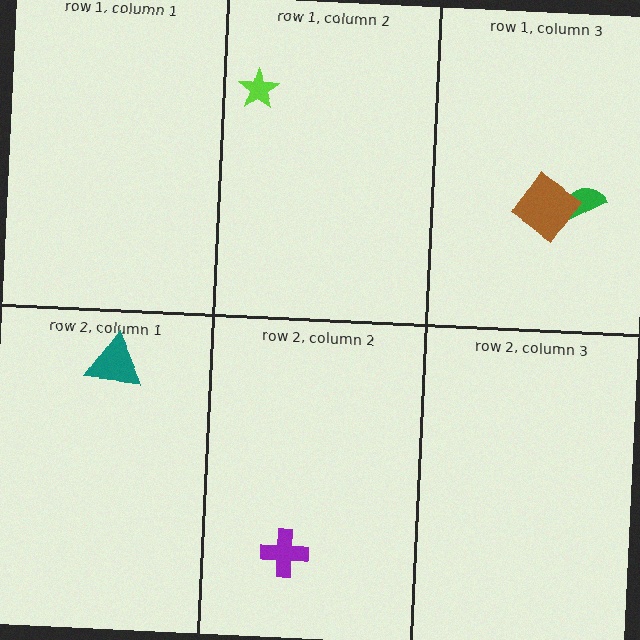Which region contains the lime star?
The row 1, column 2 region.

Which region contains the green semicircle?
The row 1, column 3 region.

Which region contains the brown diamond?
The row 1, column 3 region.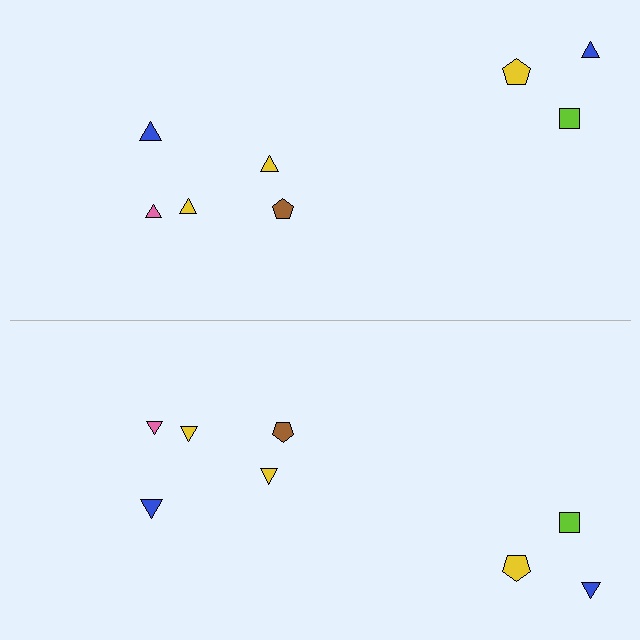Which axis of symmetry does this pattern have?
The pattern has a horizontal axis of symmetry running through the center of the image.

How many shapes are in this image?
There are 16 shapes in this image.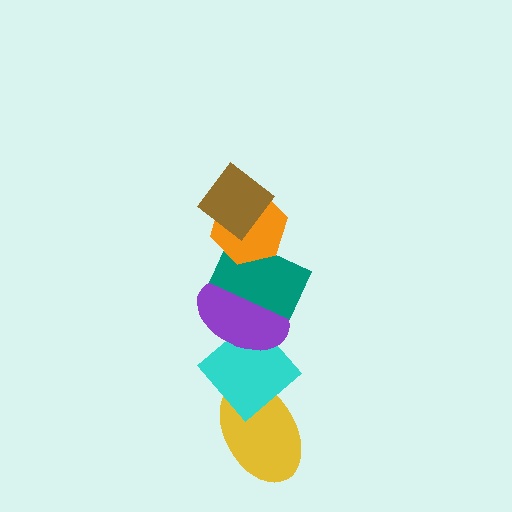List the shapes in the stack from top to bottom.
From top to bottom: the brown diamond, the orange hexagon, the teal rectangle, the purple ellipse, the cyan diamond, the yellow ellipse.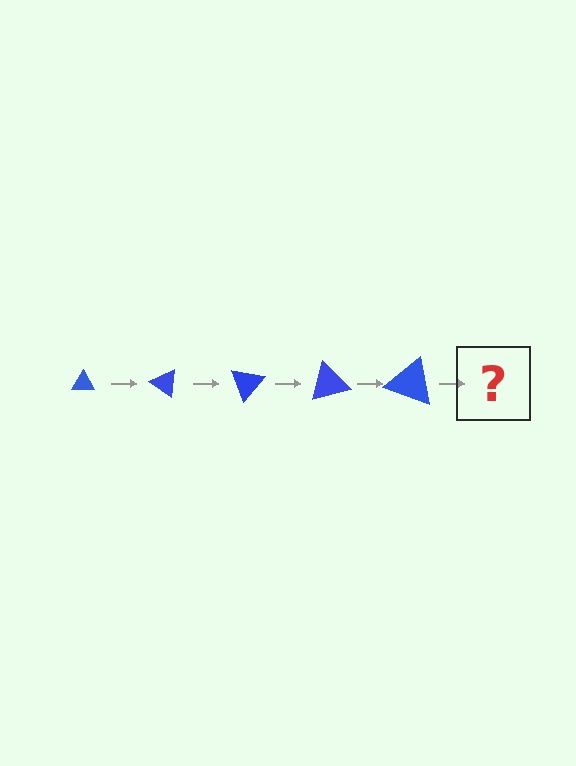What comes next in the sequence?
The next element should be a triangle, larger than the previous one and rotated 175 degrees from the start.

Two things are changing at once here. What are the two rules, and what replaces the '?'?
The two rules are that the triangle grows larger each step and it rotates 35 degrees each step. The '?' should be a triangle, larger than the previous one and rotated 175 degrees from the start.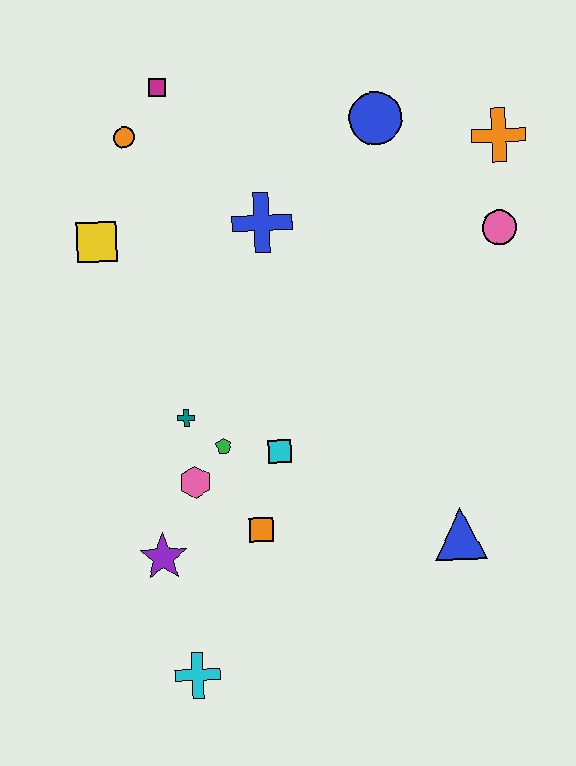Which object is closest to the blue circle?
The orange cross is closest to the blue circle.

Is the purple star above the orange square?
No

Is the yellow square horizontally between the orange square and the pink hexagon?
No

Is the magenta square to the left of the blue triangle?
Yes